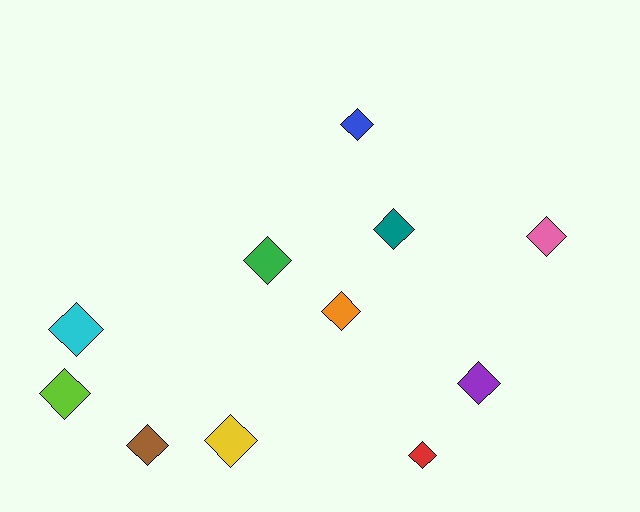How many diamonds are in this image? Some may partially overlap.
There are 11 diamonds.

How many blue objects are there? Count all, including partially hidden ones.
There is 1 blue object.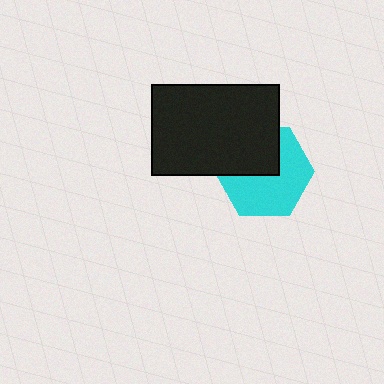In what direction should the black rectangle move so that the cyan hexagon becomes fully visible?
The black rectangle should move up. That is the shortest direction to clear the overlap and leave the cyan hexagon fully visible.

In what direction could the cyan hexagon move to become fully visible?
The cyan hexagon could move down. That would shift it out from behind the black rectangle entirely.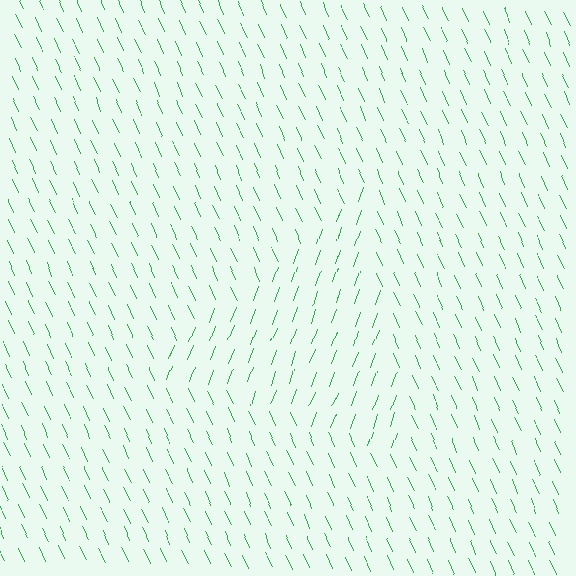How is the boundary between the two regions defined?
The boundary is defined purely by a change in line orientation (approximately 45 degrees difference). All lines are the same color and thickness.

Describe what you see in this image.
The image is filled with small green line segments. A triangle region in the image has lines oriented differently from the surrounding lines, creating a visible texture boundary.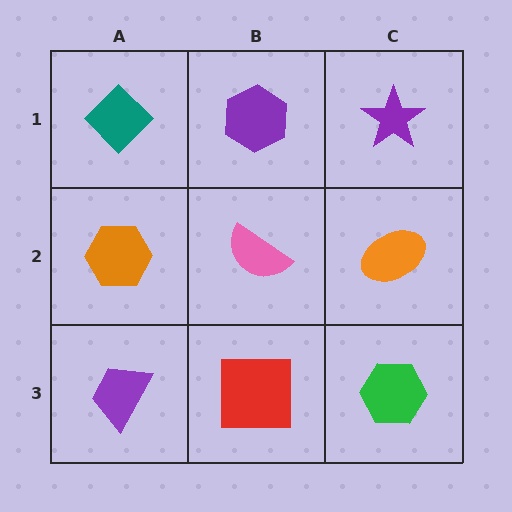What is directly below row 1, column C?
An orange ellipse.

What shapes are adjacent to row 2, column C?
A purple star (row 1, column C), a green hexagon (row 3, column C), a pink semicircle (row 2, column B).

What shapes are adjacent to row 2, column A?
A teal diamond (row 1, column A), a purple trapezoid (row 3, column A), a pink semicircle (row 2, column B).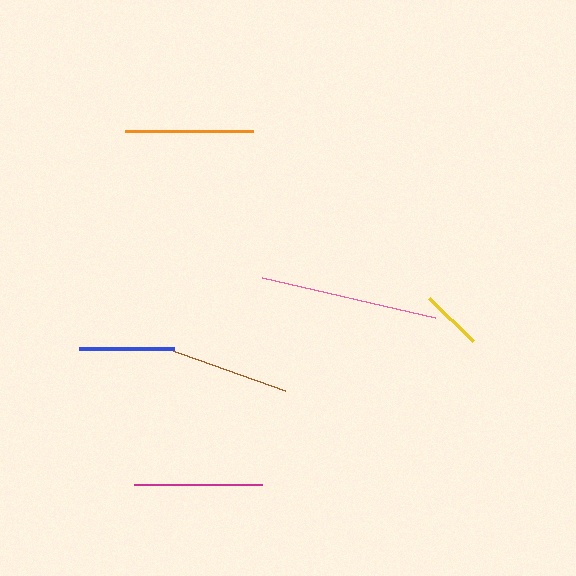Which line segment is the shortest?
The yellow line is the shortest at approximately 62 pixels.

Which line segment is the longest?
The pink line is the longest at approximately 177 pixels.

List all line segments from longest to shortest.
From longest to shortest: pink, magenta, orange, brown, blue, yellow.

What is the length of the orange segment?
The orange segment is approximately 127 pixels long.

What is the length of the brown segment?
The brown segment is approximately 125 pixels long.